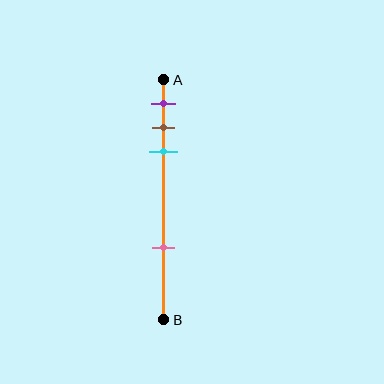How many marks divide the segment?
There are 4 marks dividing the segment.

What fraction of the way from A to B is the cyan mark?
The cyan mark is approximately 30% (0.3) of the way from A to B.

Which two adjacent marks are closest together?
The brown and cyan marks are the closest adjacent pair.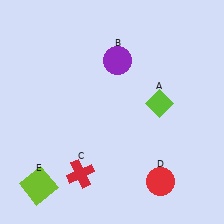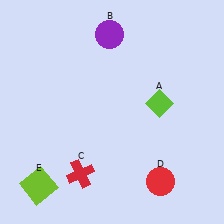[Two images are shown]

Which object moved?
The purple circle (B) moved up.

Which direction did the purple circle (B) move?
The purple circle (B) moved up.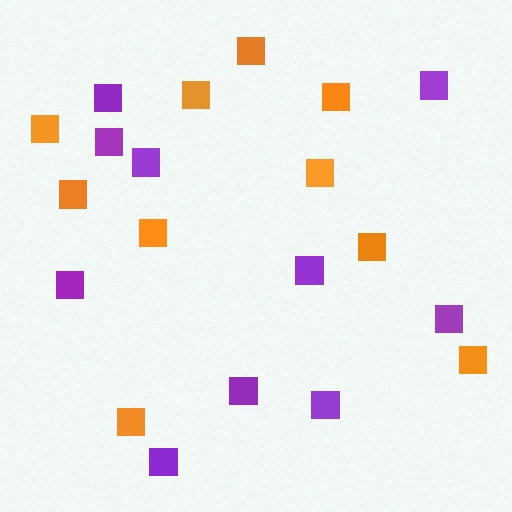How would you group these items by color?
There are 2 groups: one group of orange squares (10) and one group of purple squares (10).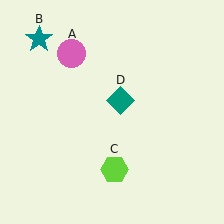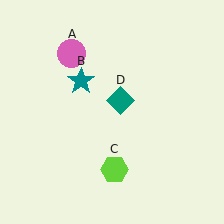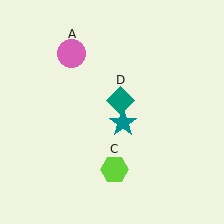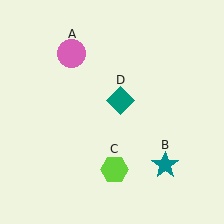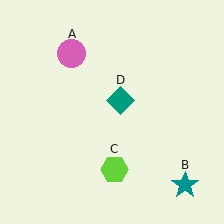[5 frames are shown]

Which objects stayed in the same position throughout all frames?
Pink circle (object A) and lime hexagon (object C) and teal diamond (object D) remained stationary.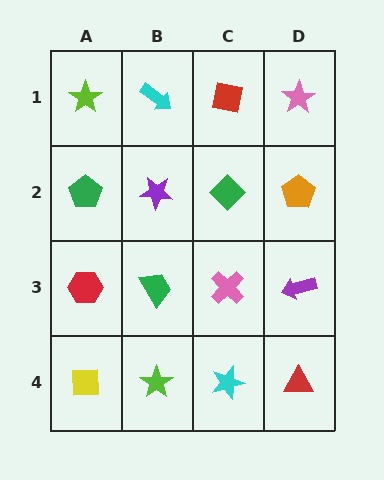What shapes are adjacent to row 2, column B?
A cyan arrow (row 1, column B), a green trapezoid (row 3, column B), a green pentagon (row 2, column A), a green diamond (row 2, column C).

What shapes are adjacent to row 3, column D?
An orange pentagon (row 2, column D), a red triangle (row 4, column D), a pink cross (row 3, column C).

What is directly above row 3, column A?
A green pentagon.